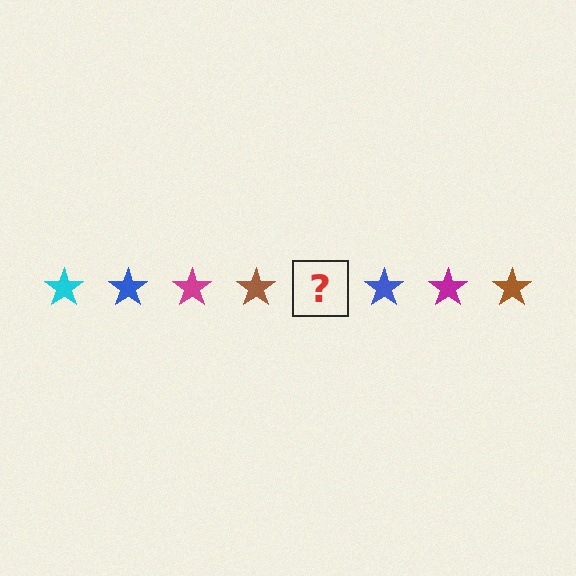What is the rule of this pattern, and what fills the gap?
The rule is that the pattern cycles through cyan, blue, magenta, brown stars. The gap should be filled with a cyan star.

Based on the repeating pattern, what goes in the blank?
The blank should be a cyan star.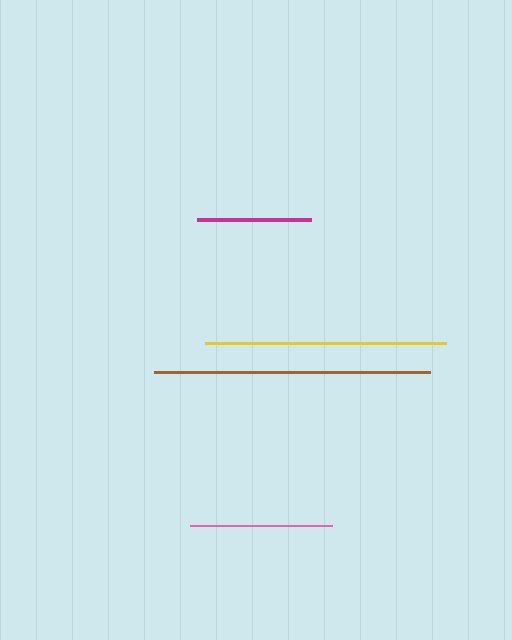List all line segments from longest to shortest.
From longest to shortest: brown, yellow, pink, magenta.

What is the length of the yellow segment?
The yellow segment is approximately 241 pixels long.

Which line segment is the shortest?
The magenta line is the shortest at approximately 114 pixels.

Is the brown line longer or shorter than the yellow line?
The brown line is longer than the yellow line.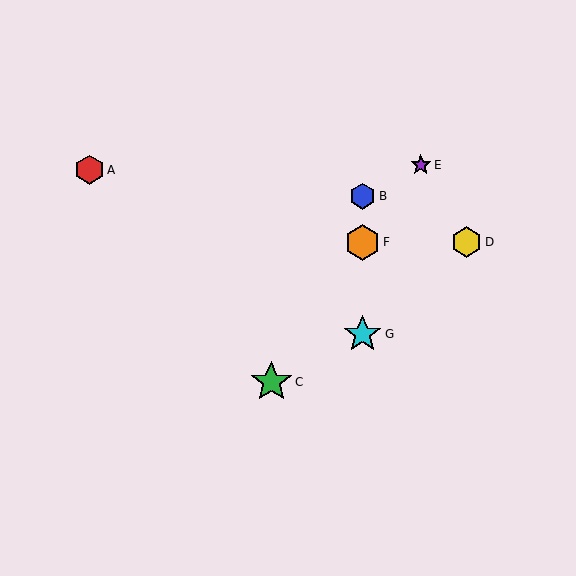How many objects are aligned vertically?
3 objects (B, F, G) are aligned vertically.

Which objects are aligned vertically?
Objects B, F, G are aligned vertically.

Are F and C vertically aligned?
No, F is at x≈363 and C is at x≈271.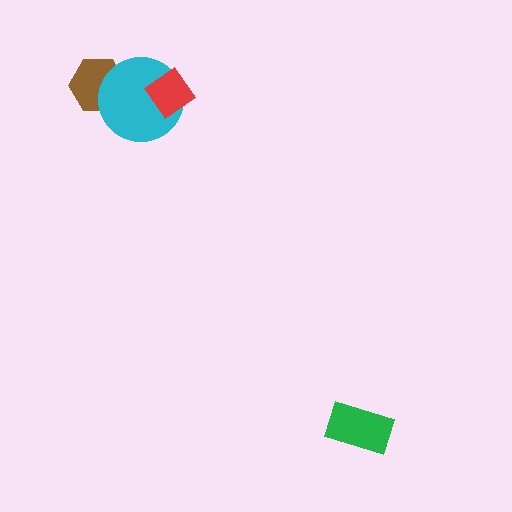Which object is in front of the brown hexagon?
The cyan circle is in front of the brown hexagon.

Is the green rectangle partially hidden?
No, no other shape covers it.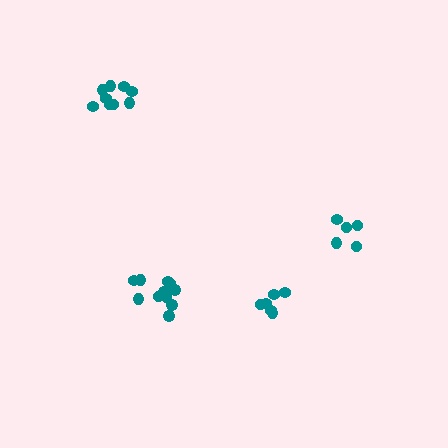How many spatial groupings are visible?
There are 4 spatial groupings.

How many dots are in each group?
Group 1: 11 dots, Group 2: 5 dots, Group 3: 9 dots, Group 4: 6 dots (31 total).